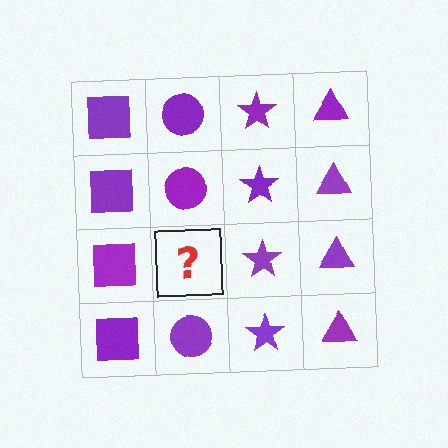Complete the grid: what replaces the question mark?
The question mark should be replaced with a purple circle.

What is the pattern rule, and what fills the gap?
The rule is that each column has a consistent shape. The gap should be filled with a purple circle.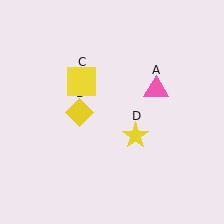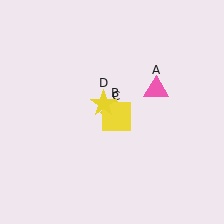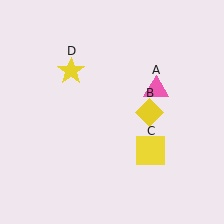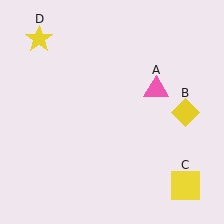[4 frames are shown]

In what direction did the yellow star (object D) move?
The yellow star (object D) moved up and to the left.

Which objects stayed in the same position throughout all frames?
Pink triangle (object A) remained stationary.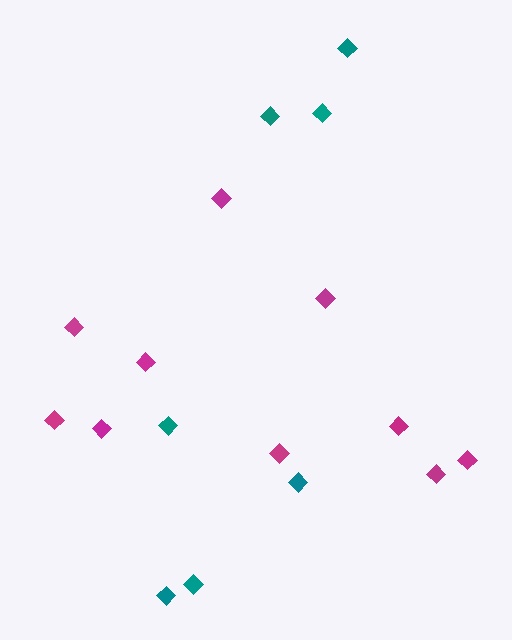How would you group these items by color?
There are 2 groups: one group of teal diamonds (7) and one group of magenta diamonds (10).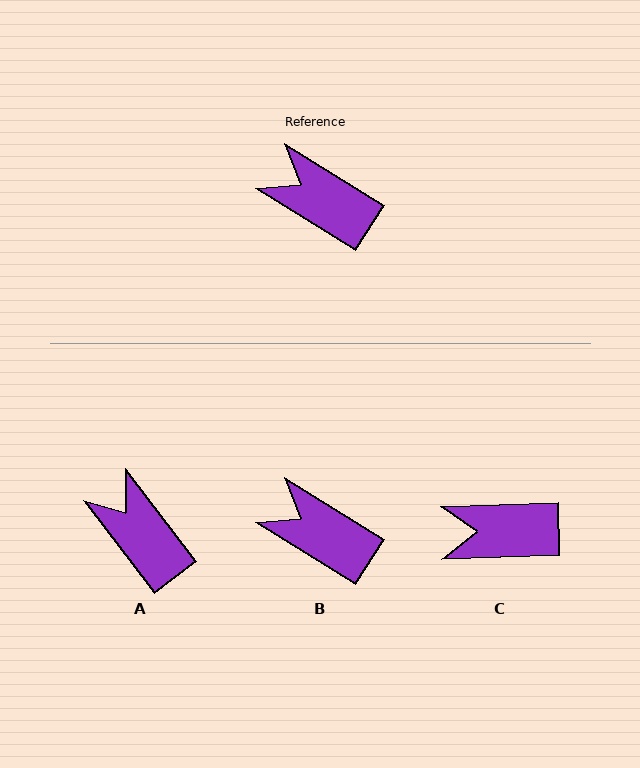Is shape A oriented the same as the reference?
No, it is off by about 20 degrees.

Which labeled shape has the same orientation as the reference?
B.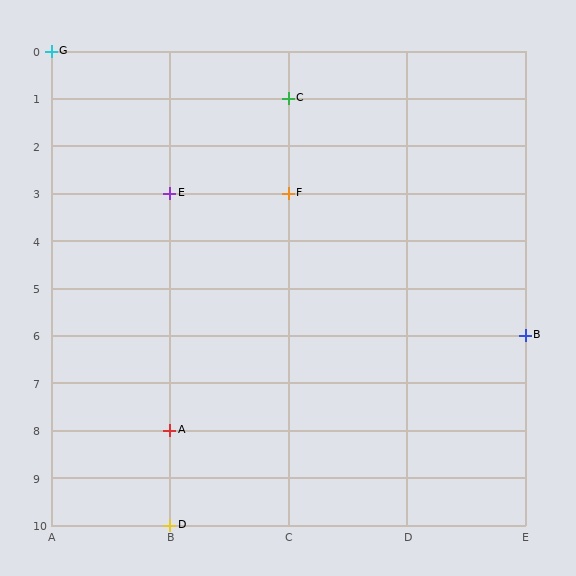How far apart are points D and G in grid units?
Points D and G are 1 column and 10 rows apart (about 10.0 grid units diagonally).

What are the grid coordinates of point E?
Point E is at grid coordinates (B, 3).